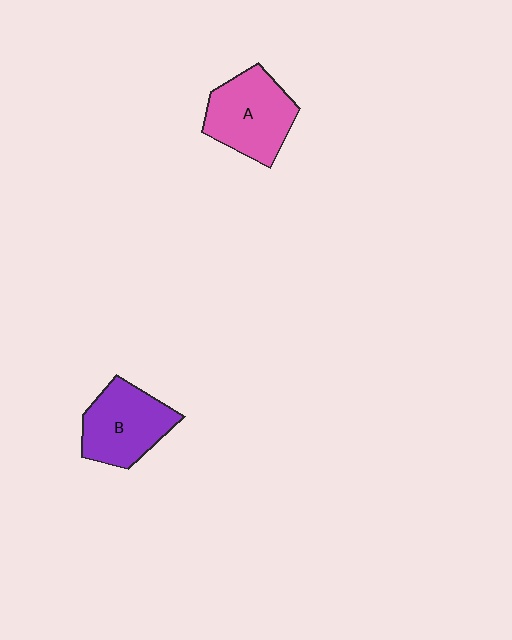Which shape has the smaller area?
Shape B (purple).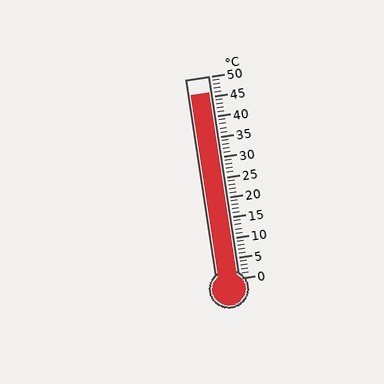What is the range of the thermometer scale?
The thermometer scale ranges from 0°C to 50°C.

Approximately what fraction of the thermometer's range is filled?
The thermometer is filled to approximately 90% of its range.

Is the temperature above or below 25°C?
The temperature is above 25°C.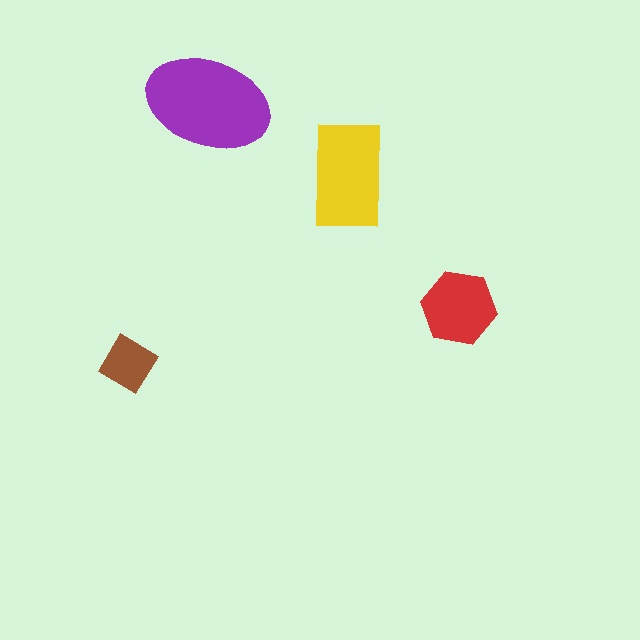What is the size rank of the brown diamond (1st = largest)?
4th.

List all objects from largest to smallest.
The purple ellipse, the yellow rectangle, the red hexagon, the brown diamond.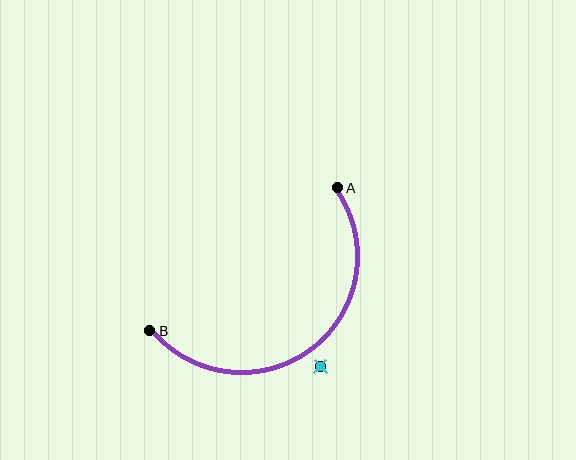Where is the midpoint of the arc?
The arc midpoint is the point on the curve farthest from the straight line joining A and B. It sits below and to the right of that line.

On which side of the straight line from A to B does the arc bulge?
The arc bulges below and to the right of the straight line connecting A and B.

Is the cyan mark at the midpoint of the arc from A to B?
No — the cyan mark does not lie on the arc at all. It sits slightly outside the curve.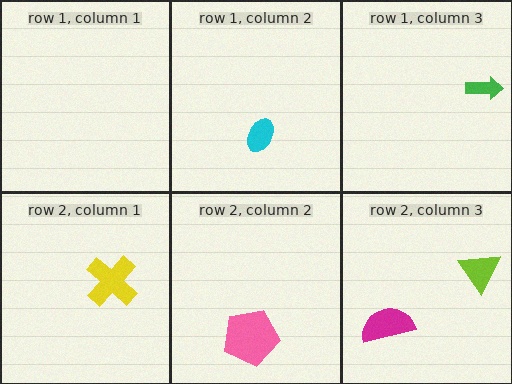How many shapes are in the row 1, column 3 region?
1.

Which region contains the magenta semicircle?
The row 2, column 3 region.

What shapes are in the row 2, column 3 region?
The lime triangle, the magenta semicircle.